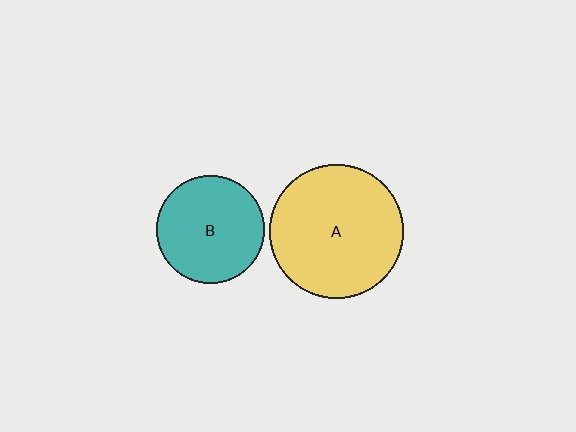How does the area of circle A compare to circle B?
Approximately 1.6 times.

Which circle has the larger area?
Circle A (yellow).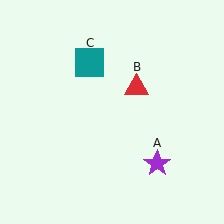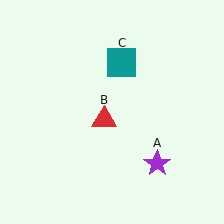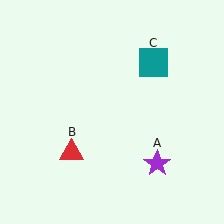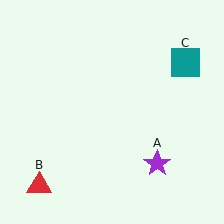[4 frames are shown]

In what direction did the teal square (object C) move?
The teal square (object C) moved right.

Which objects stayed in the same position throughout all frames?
Purple star (object A) remained stationary.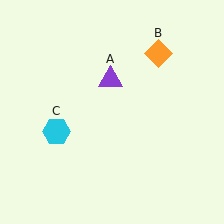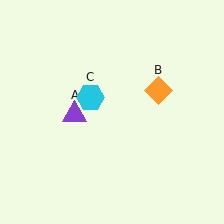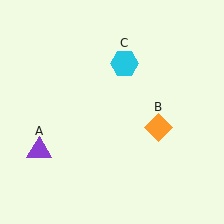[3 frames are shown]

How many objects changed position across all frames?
3 objects changed position: purple triangle (object A), orange diamond (object B), cyan hexagon (object C).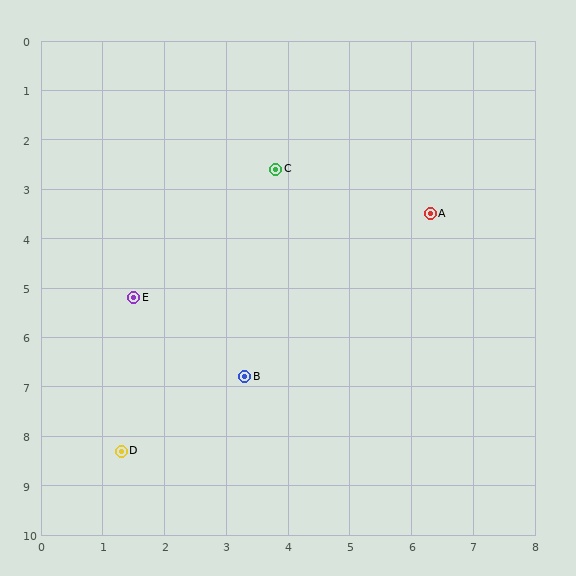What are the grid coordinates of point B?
Point B is at approximately (3.3, 6.8).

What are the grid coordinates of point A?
Point A is at approximately (6.3, 3.5).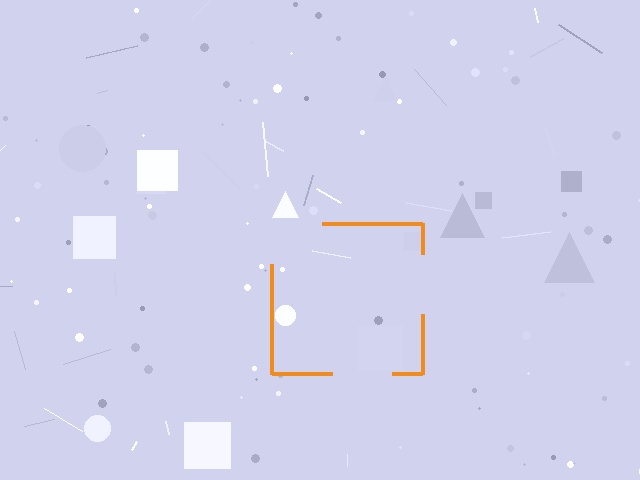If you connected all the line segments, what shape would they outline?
They would outline a square.